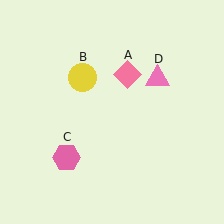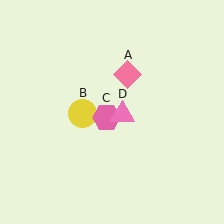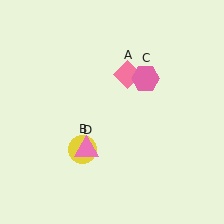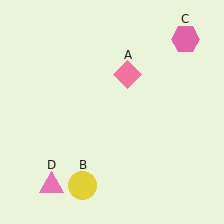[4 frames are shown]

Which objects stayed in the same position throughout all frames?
Pink diamond (object A) remained stationary.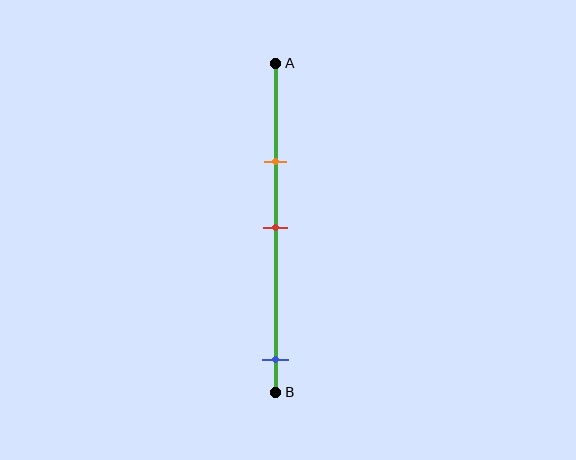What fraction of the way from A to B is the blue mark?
The blue mark is approximately 90% (0.9) of the way from A to B.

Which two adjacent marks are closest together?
The orange and red marks are the closest adjacent pair.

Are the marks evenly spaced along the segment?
No, the marks are not evenly spaced.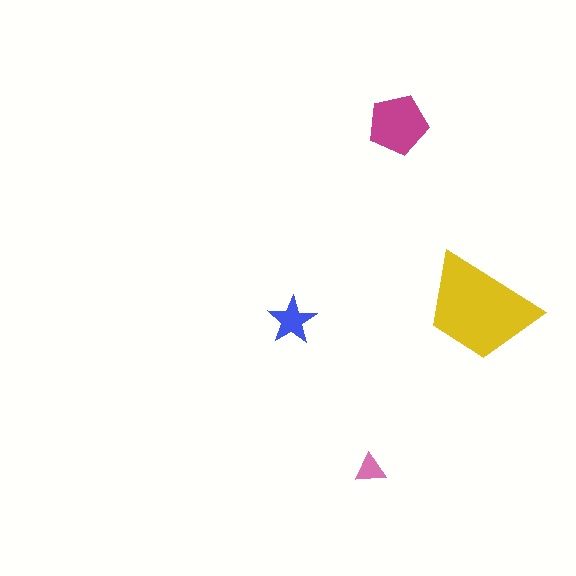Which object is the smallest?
The pink triangle.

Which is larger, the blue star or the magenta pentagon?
The magenta pentagon.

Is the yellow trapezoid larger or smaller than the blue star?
Larger.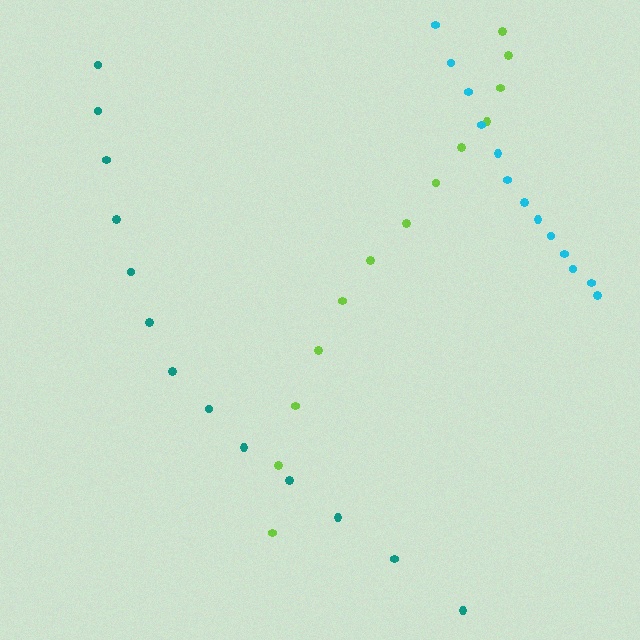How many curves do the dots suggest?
There are 3 distinct paths.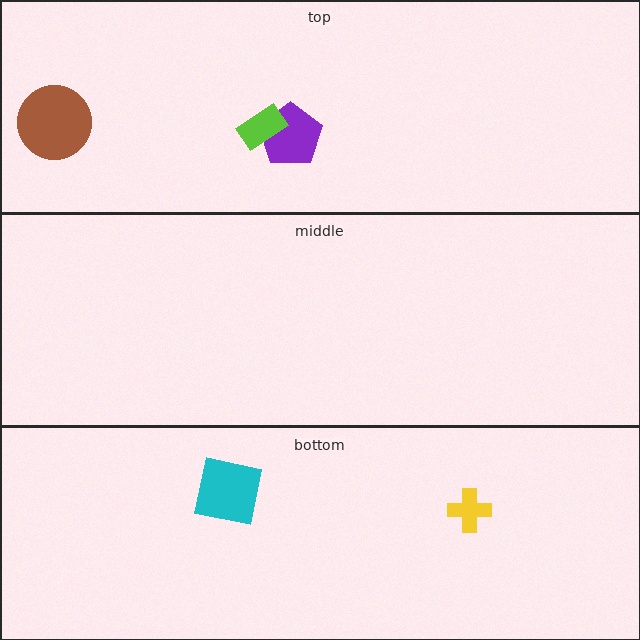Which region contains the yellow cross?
The bottom region.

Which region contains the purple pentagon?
The top region.